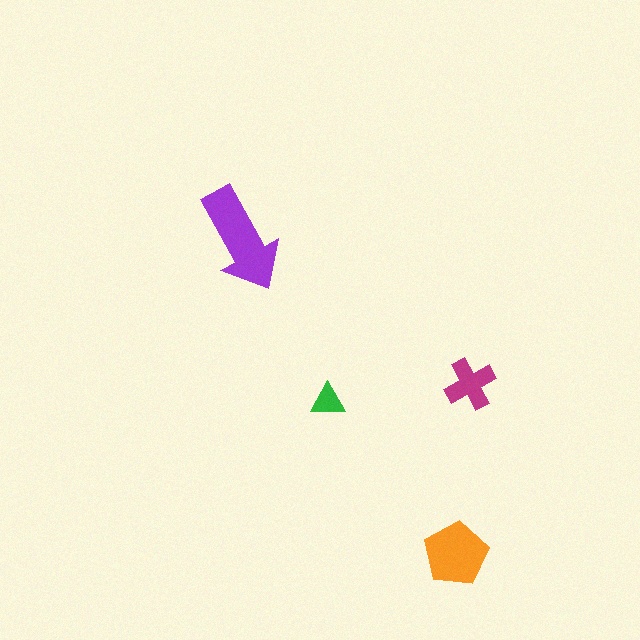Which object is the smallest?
The green triangle.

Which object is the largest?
The purple arrow.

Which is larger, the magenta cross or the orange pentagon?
The orange pentagon.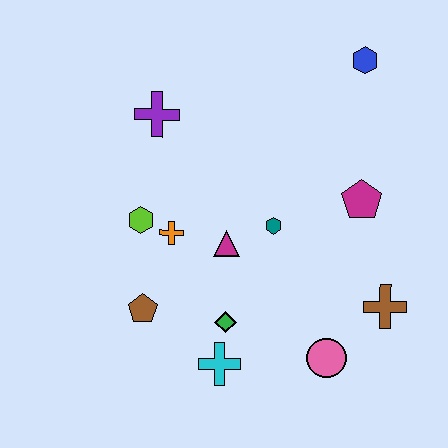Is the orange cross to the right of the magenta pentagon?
No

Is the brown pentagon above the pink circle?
Yes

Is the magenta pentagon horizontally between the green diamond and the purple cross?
No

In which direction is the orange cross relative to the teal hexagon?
The orange cross is to the left of the teal hexagon.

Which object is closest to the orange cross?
The lime hexagon is closest to the orange cross.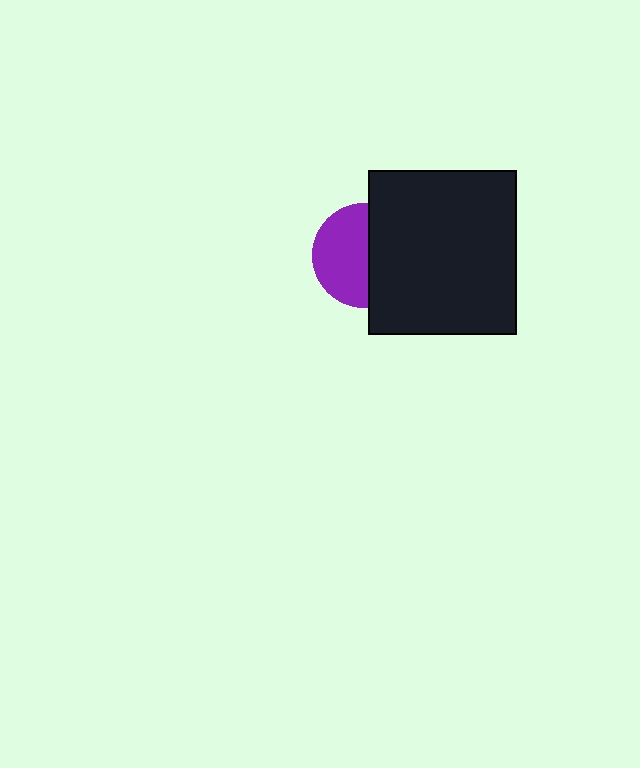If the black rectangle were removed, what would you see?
You would see the complete purple circle.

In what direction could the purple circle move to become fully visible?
The purple circle could move left. That would shift it out from behind the black rectangle entirely.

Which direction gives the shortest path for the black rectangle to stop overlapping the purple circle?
Moving right gives the shortest separation.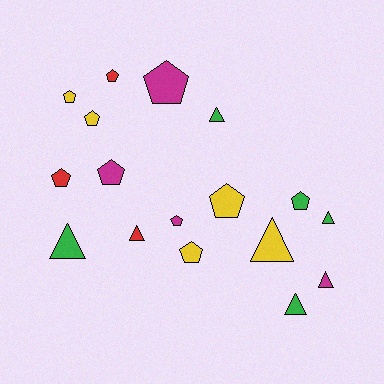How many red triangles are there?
There is 1 red triangle.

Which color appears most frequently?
Green, with 5 objects.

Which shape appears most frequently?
Pentagon, with 10 objects.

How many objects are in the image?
There are 17 objects.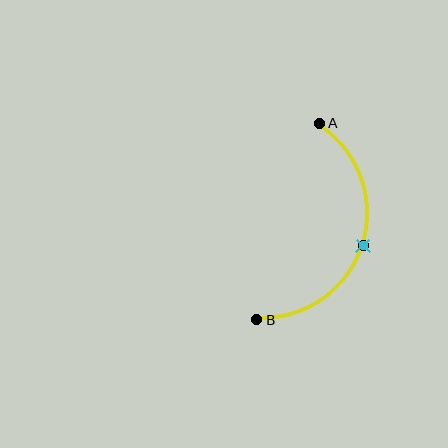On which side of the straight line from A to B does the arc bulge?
The arc bulges to the right of the straight line connecting A and B.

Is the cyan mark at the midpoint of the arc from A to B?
Yes. The cyan mark lies on the arc at equal arc-length from both A and B — it is the arc midpoint.